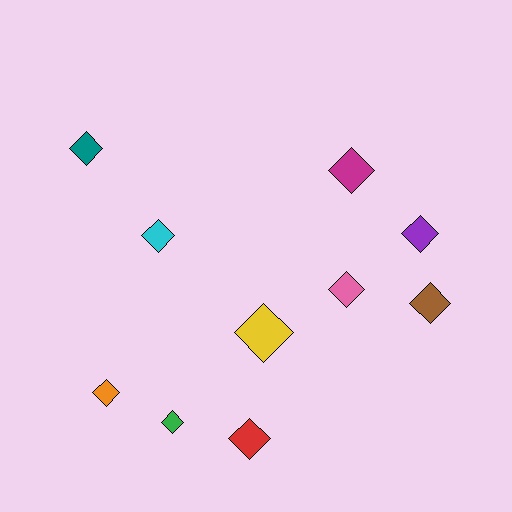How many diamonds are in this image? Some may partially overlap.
There are 10 diamonds.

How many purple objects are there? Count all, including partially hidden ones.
There is 1 purple object.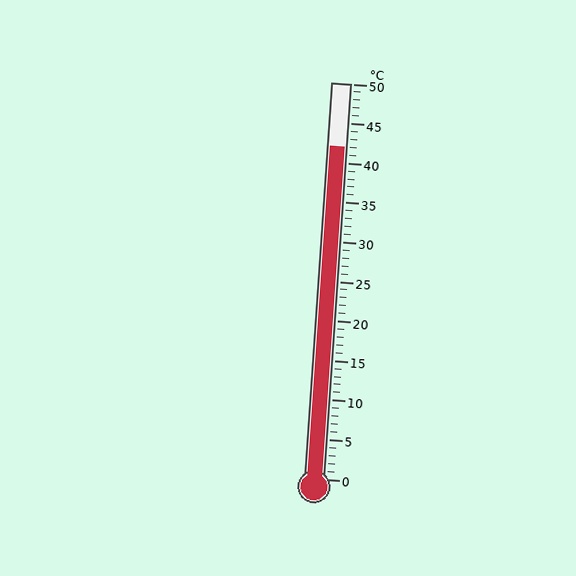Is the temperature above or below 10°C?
The temperature is above 10°C.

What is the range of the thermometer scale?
The thermometer scale ranges from 0°C to 50°C.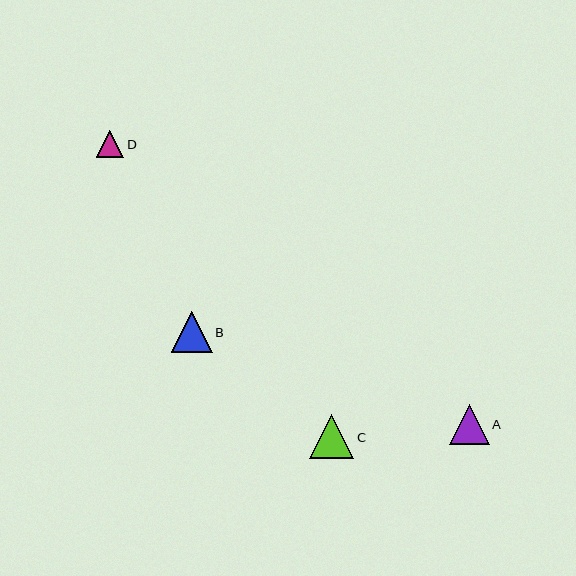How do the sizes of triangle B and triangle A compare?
Triangle B and triangle A are approximately the same size.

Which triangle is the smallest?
Triangle D is the smallest with a size of approximately 27 pixels.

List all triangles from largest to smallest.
From largest to smallest: C, B, A, D.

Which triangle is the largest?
Triangle C is the largest with a size of approximately 44 pixels.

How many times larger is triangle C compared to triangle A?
Triangle C is approximately 1.1 times the size of triangle A.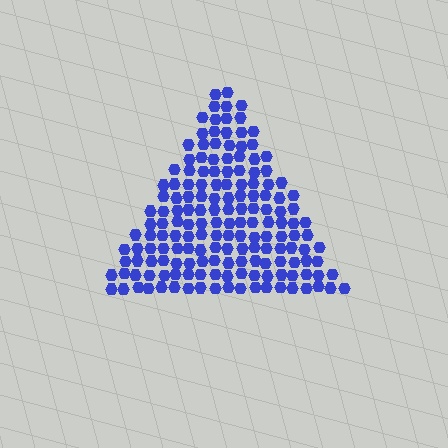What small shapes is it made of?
It is made of small hexagons.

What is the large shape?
The large shape is a triangle.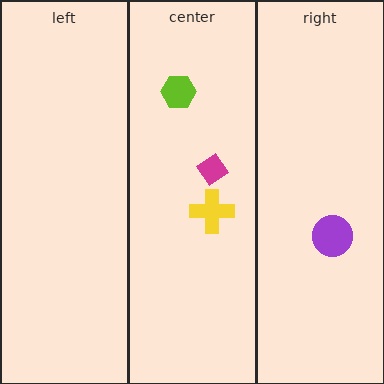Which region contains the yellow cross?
The center region.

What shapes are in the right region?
The purple circle.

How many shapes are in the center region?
3.